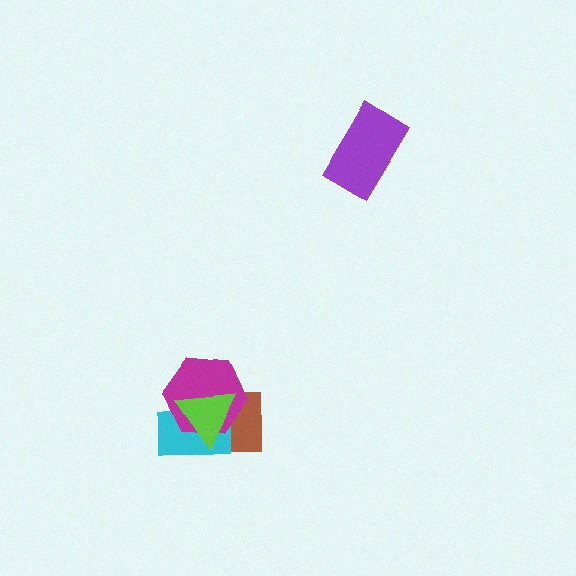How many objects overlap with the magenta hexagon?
3 objects overlap with the magenta hexagon.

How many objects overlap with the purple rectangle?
0 objects overlap with the purple rectangle.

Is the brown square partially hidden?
Yes, it is partially covered by another shape.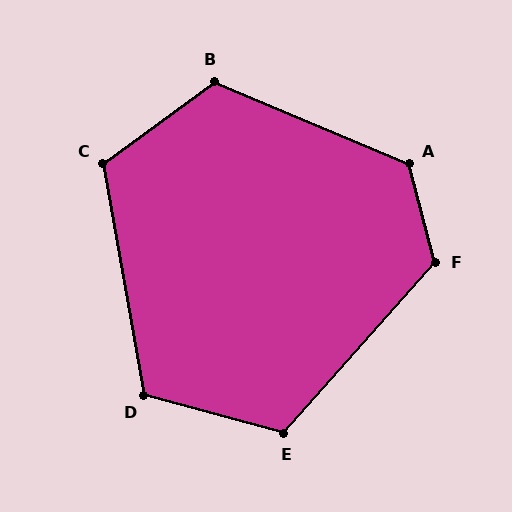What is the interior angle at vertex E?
Approximately 117 degrees (obtuse).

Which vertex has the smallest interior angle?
D, at approximately 115 degrees.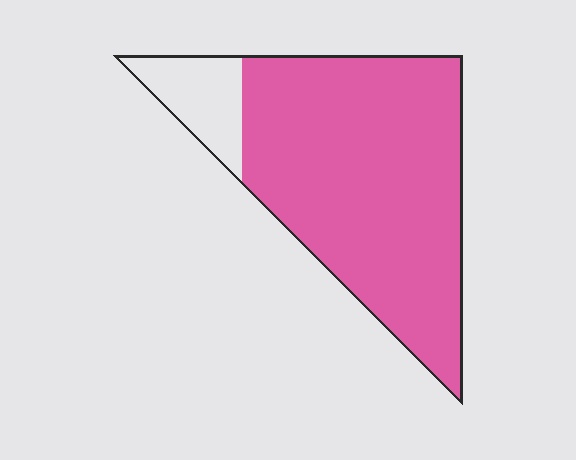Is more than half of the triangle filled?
Yes.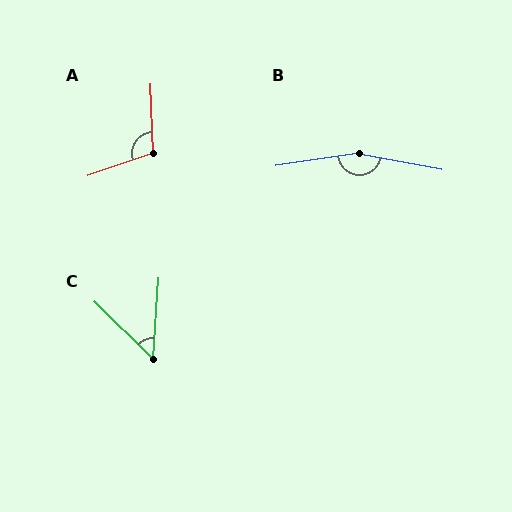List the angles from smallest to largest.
C (50°), A (107°), B (161°).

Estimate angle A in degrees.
Approximately 107 degrees.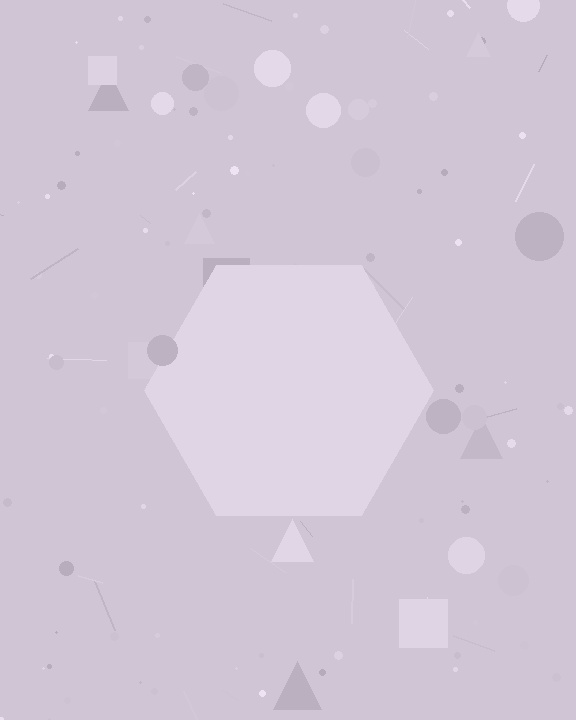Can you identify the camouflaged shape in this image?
The camouflaged shape is a hexagon.